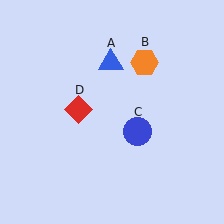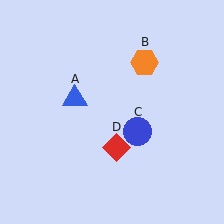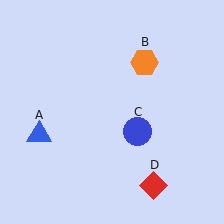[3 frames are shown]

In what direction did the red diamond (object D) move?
The red diamond (object D) moved down and to the right.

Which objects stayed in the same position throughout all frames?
Orange hexagon (object B) and blue circle (object C) remained stationary.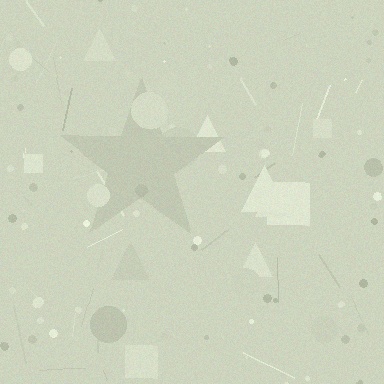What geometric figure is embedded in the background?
A star is embedded in the background.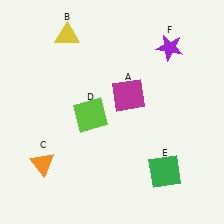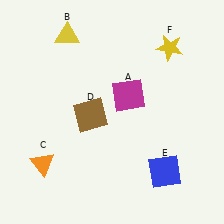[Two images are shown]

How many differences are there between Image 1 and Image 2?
There are 3 differences between the two images.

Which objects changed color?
D changed from lime to brown. E changed from green to blue. F changed from purple to yellow.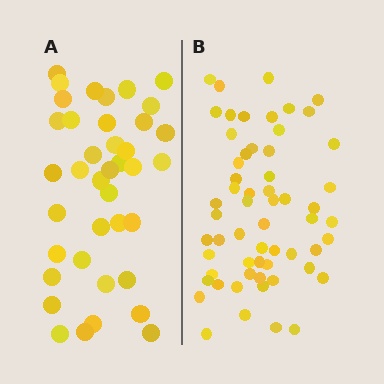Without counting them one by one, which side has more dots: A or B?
Region B (the right region) has more dots.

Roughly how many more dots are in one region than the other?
Region B has approximately 20 more dots than region A.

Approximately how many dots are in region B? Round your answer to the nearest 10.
About 60 dots. (The exact count is 59, which rounds to 60.)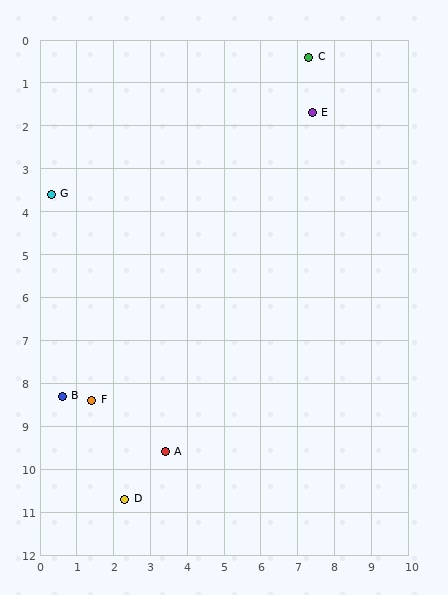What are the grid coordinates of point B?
Point B is at approximately (0.6, 8.3).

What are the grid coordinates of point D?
Point D is at approximately (2.3, 10.7).